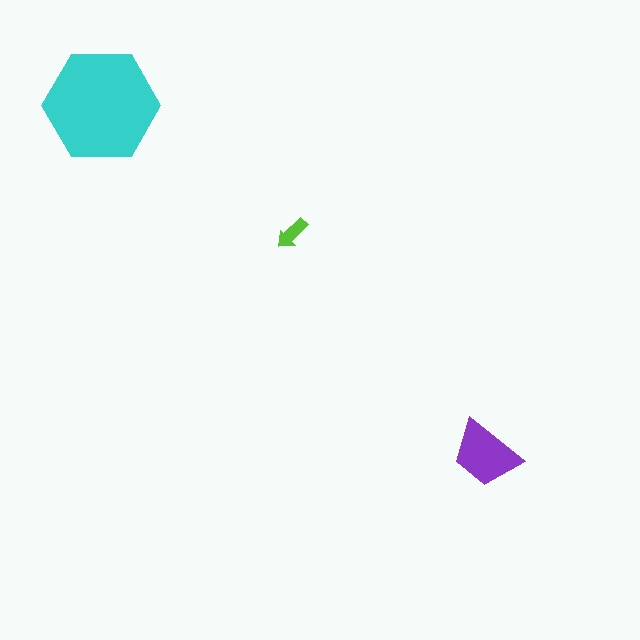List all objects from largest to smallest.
The cyan hexagon, the purple trapezoid, the lime arrow.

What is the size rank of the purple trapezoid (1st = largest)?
2nd.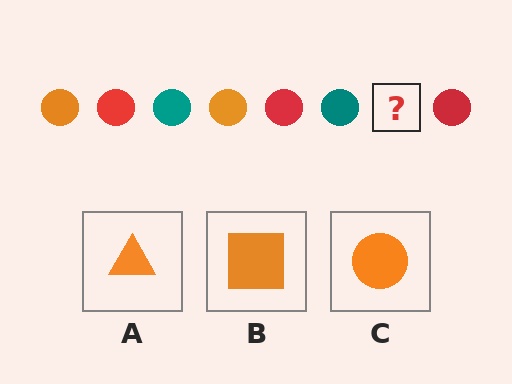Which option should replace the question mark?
Option C.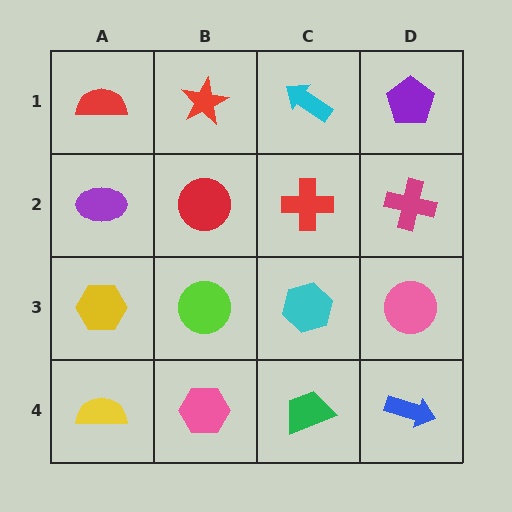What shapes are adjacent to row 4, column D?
A pink circle (row 3, column D), a green trapezoid (row 4, column C).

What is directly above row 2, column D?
A purple pentagon.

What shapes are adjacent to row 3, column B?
A red circle (row 2, column B), a pink hexagon (row 4, column B), a yellow hexagon (row 3, column A), a cyan hexagon (row 3, column C).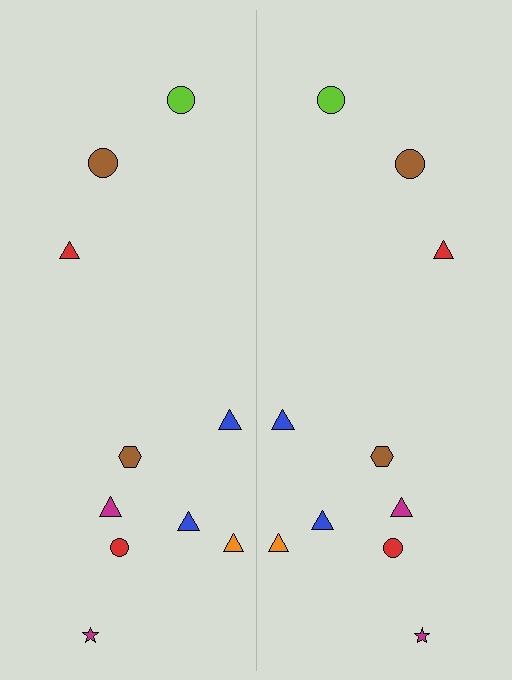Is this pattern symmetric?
Yes, this pattern has bilateral (reflection) symmetry.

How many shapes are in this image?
There are 20 shapes in this image.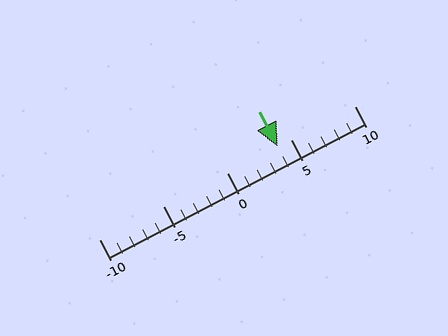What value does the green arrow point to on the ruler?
The green arrow points to approximately 4.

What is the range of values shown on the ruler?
The ruler shows values from -10 to 10.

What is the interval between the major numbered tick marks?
The major tick marks are spaced 5 units apart.